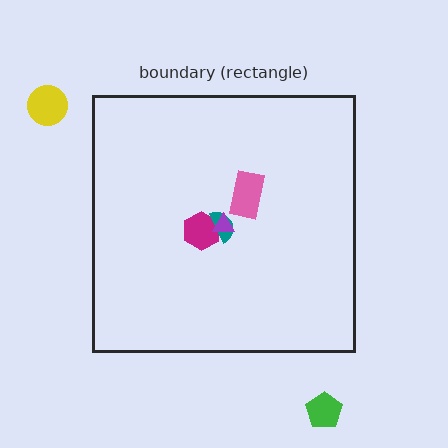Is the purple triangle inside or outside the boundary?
Inside.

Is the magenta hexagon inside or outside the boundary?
Inside.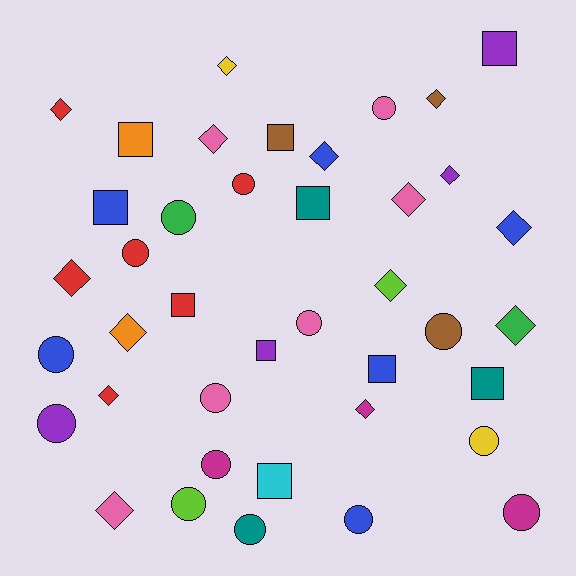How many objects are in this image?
There are 40 objects.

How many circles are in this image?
There are 15 circles.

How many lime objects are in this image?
There are 2 lime objects.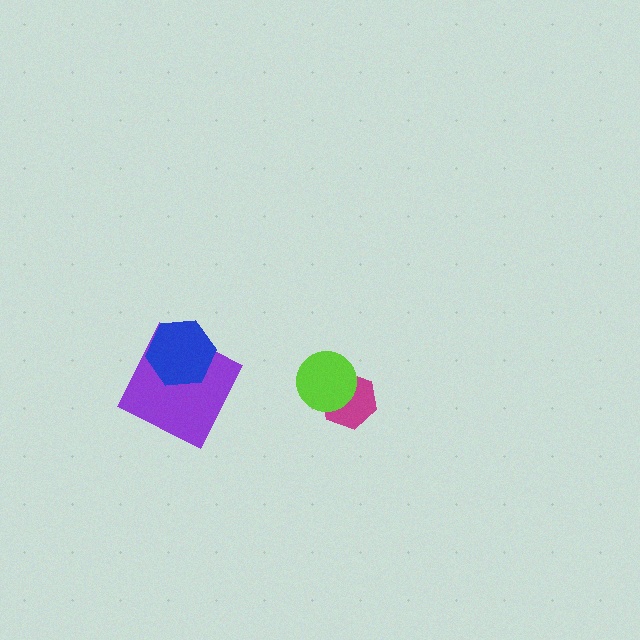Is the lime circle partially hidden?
No, no other shape covers it.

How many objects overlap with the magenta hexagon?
1 object overlaps with the magenta hexagon.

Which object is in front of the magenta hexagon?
The lime circle is in front of the magenta hexagon.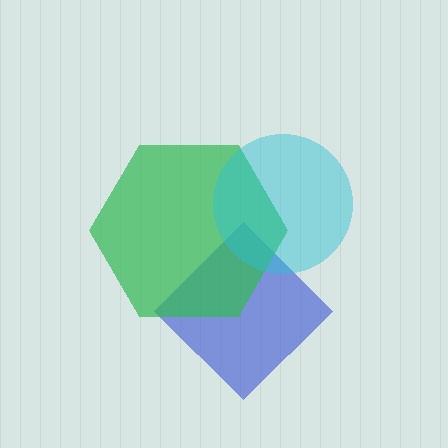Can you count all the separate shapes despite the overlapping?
Yes, there are 3 separate shapes.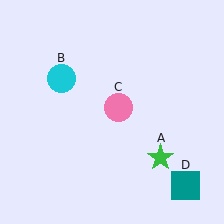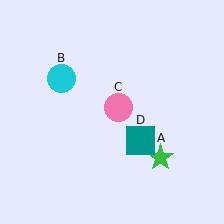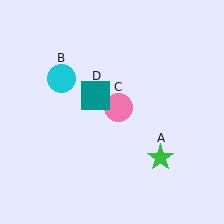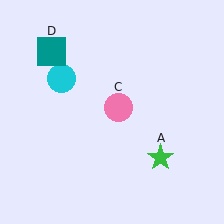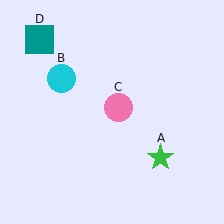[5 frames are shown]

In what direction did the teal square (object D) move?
The teal square (object D) moved up and to the left.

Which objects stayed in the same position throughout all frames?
Green star (object A) and cyan circle (object B) and pink circle (object C) remained stationary.